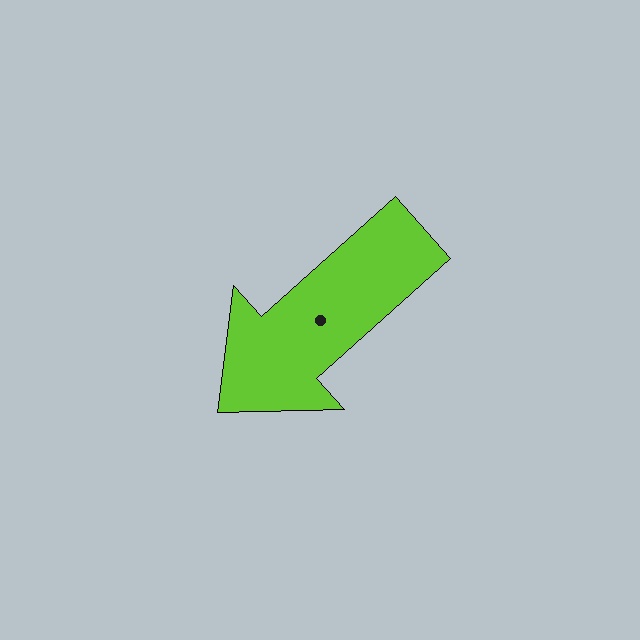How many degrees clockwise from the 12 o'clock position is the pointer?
Approximately 228 degrees.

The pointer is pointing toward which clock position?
Roughly 8 o'clock.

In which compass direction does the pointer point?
Southwest.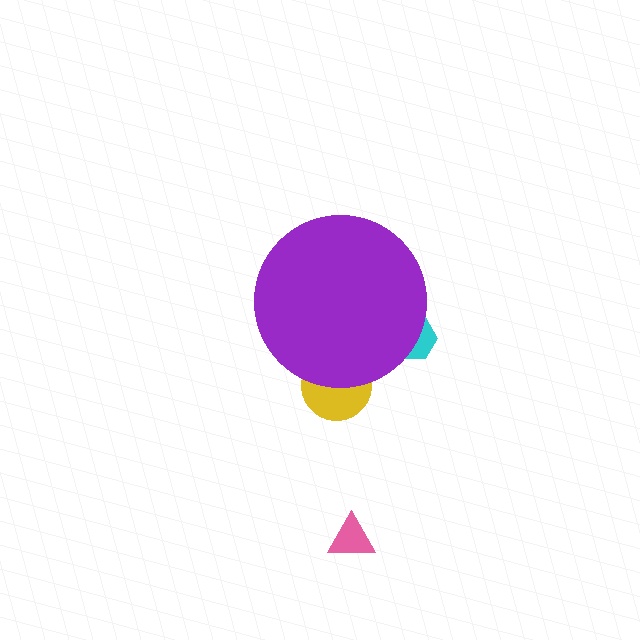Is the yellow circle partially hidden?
Yes, the yellow circle is partially hidden behind the purple circle.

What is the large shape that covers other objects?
A purple circle.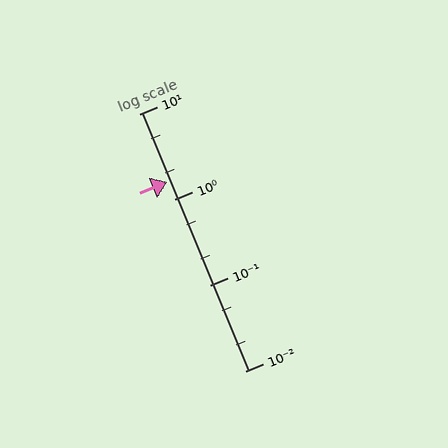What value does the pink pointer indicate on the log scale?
The pointer indicates approximately 1.6.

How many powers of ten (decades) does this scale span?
The scale spans 3 decades, from 0.01 to 10.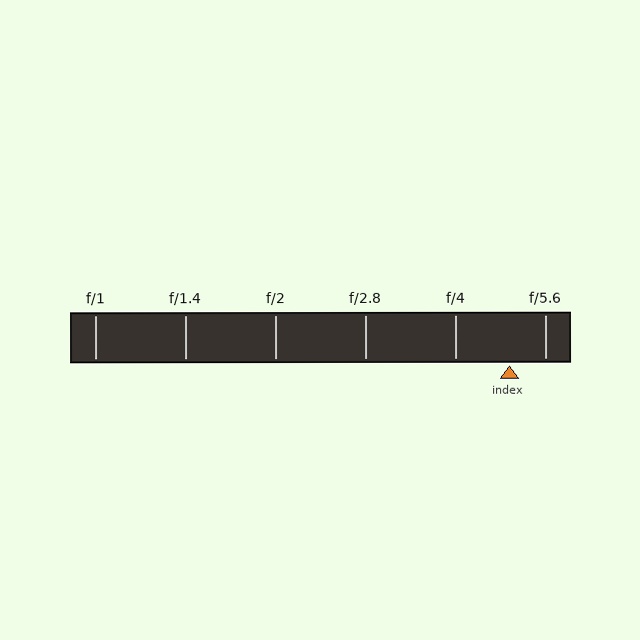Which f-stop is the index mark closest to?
The index mark is closest to f/5.6.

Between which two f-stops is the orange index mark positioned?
The index mark is between f/4 and f/5.6.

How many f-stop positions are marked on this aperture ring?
There are 6 f-stop positions marked.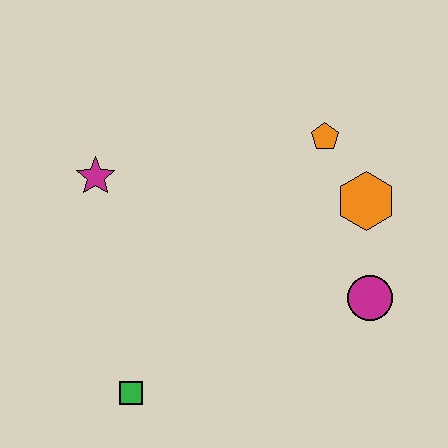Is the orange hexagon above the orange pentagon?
No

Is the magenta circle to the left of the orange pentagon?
No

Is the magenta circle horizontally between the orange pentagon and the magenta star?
No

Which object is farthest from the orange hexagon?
The green square is farthest from the orange hexagon.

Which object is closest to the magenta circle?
The orange hexagon is closest to the magenta circle.